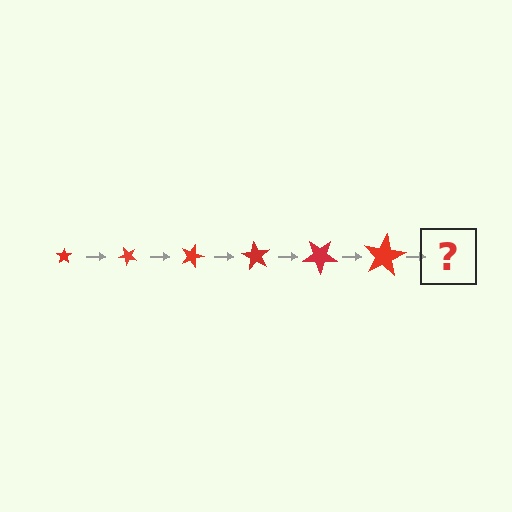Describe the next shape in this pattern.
It should be a star, larger than the previous one and rotated 270 degrees from the start.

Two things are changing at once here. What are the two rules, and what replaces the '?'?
The two rules are that the star grows larger each step and it rotates 45 degrees each step. The '?' should be a star, larger than the previous one and rotated 270 degrees from the start.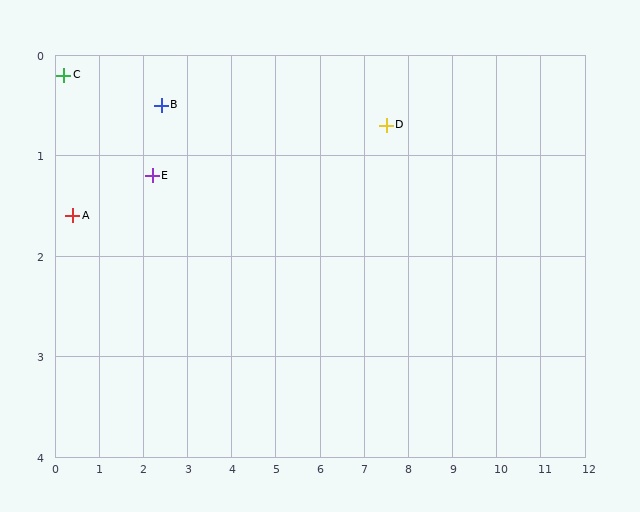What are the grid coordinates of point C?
Point C is at approximately (0.2, 0.2).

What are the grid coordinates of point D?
Point D is at approximately (7.5, 0.7).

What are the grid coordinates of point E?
Point E is at approximately (2.2, 1.2).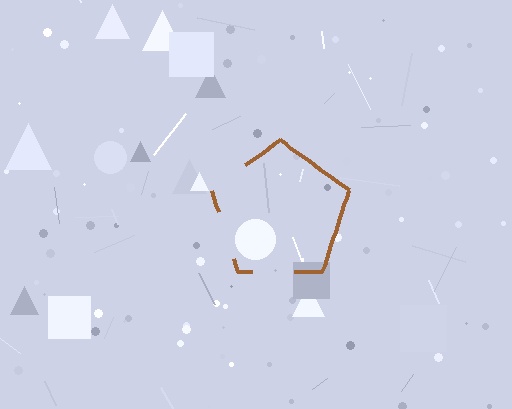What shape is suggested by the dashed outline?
The dashed outline suggests a pentagon.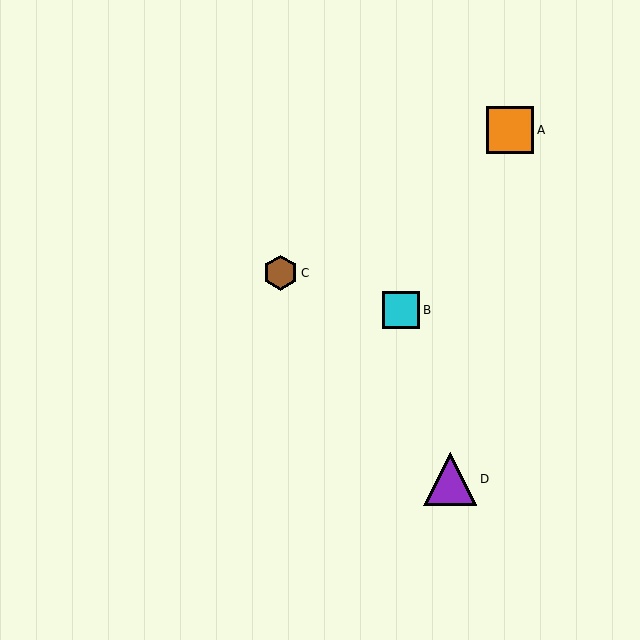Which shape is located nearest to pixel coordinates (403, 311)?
The cyan square (labeled B) at (401, 310) is nearest to that location.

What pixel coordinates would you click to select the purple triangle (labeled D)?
Click at (450, 479) to select the purple triangle D.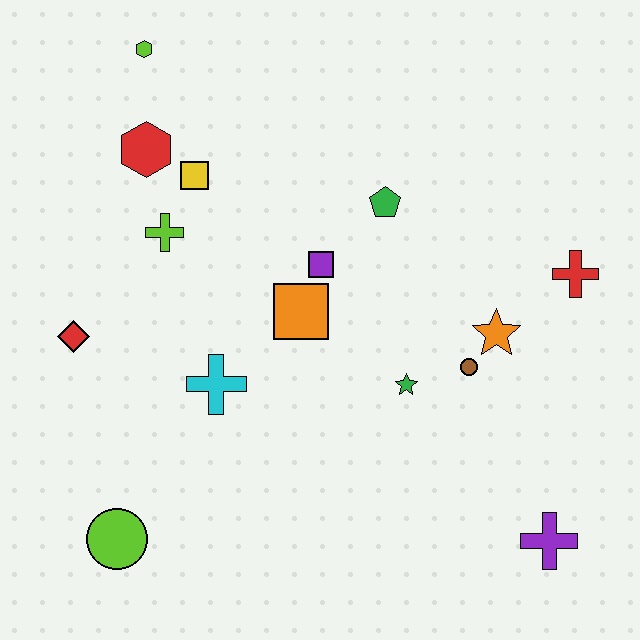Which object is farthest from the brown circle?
The lime hexagon is farthest from the brown circle.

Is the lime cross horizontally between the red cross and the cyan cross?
No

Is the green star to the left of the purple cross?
Yes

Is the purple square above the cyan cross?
Yes